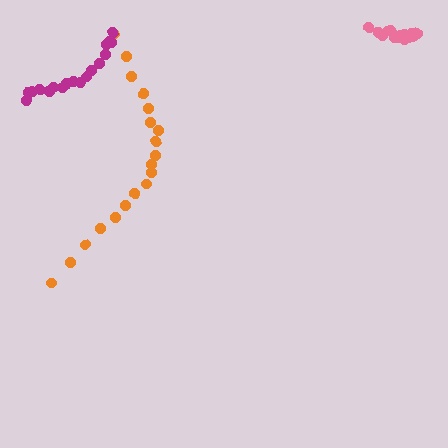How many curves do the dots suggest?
There are 3 distinct paths.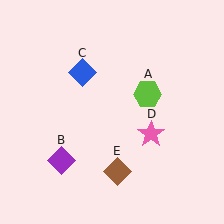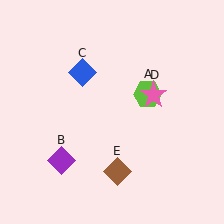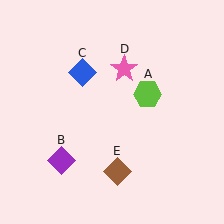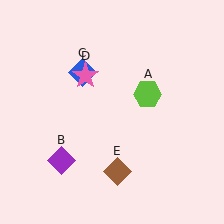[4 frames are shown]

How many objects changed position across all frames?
1 object changed position: pink star (object D).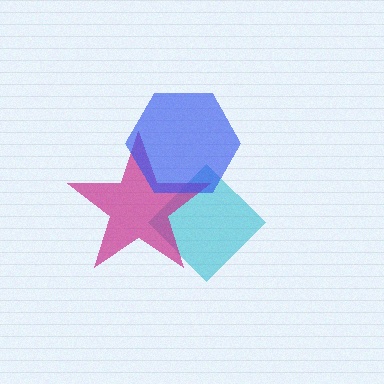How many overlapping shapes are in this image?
There are 3 overlapping shapes in the image.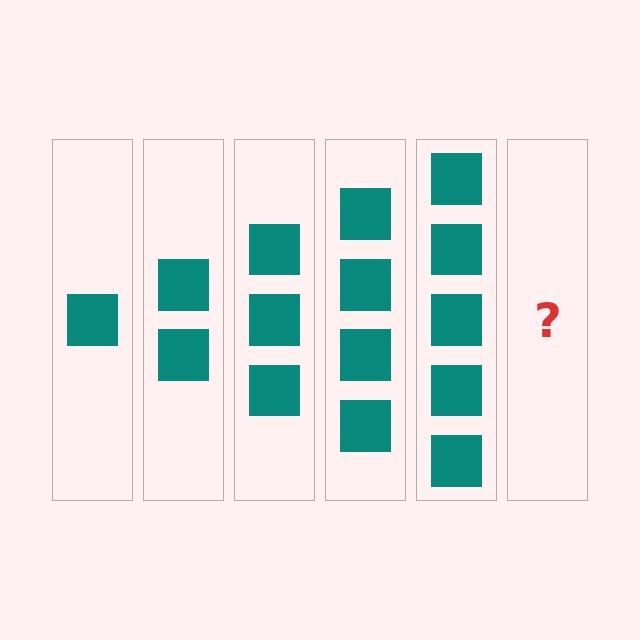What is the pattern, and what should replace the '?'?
The pattern is that each step adds one more square. The '?' should be 6 squares.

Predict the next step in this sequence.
The next step is 6 squares.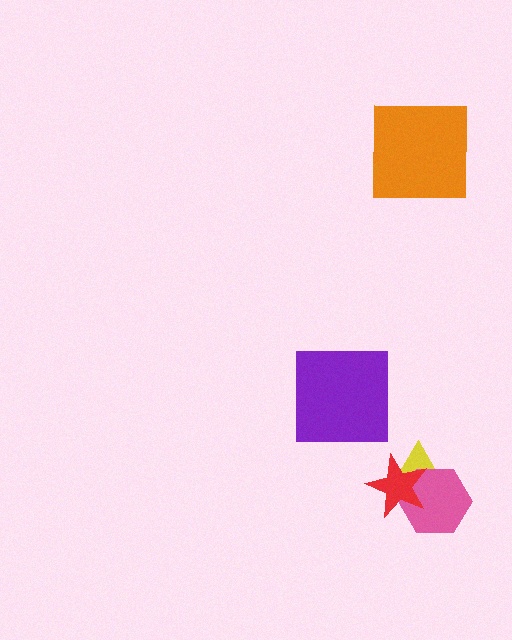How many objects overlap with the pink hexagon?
2 objects overlap with the pink hexagon.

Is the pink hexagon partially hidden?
Yes, it is partially covered by another shape.